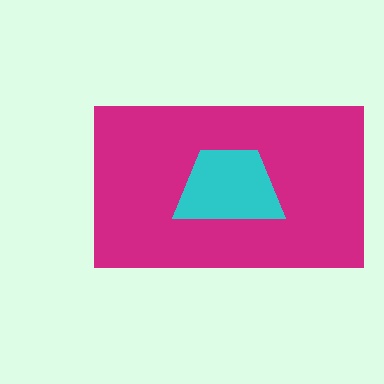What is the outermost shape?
The magenta rectangle.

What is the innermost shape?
The cyan trapezoid.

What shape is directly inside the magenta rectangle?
The cyan trapezoid.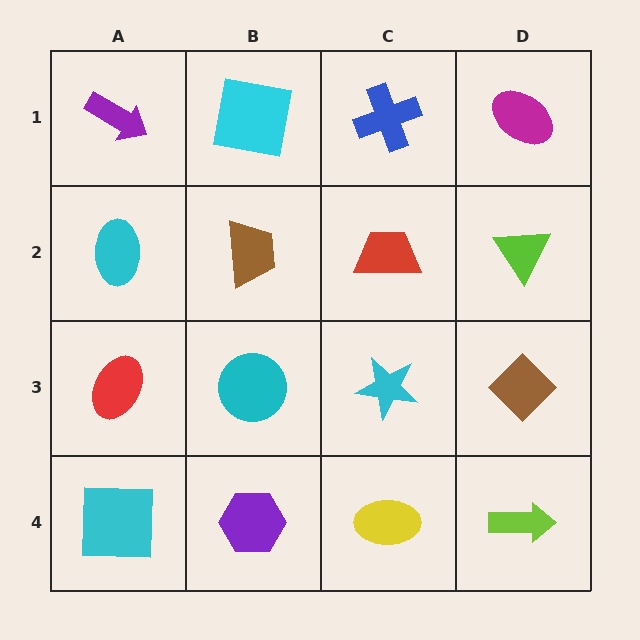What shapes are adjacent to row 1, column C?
A red trapezoid (row 2, column C), a cyan square (row 1, column B), a magenta ellipse (row 1, column D).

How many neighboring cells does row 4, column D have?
2.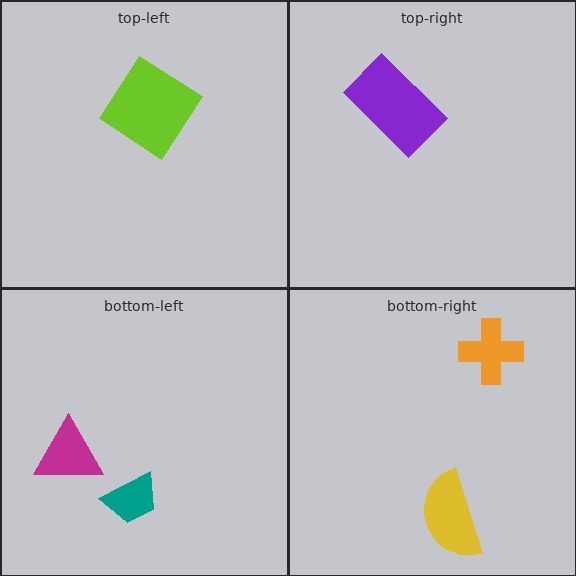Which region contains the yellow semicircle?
The bottom-right region.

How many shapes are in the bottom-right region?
2.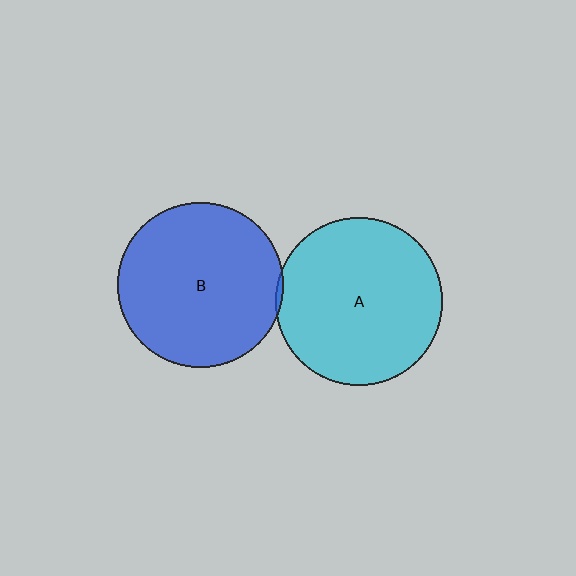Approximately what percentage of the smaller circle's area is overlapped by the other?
Approximately 5%.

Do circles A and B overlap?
Yes.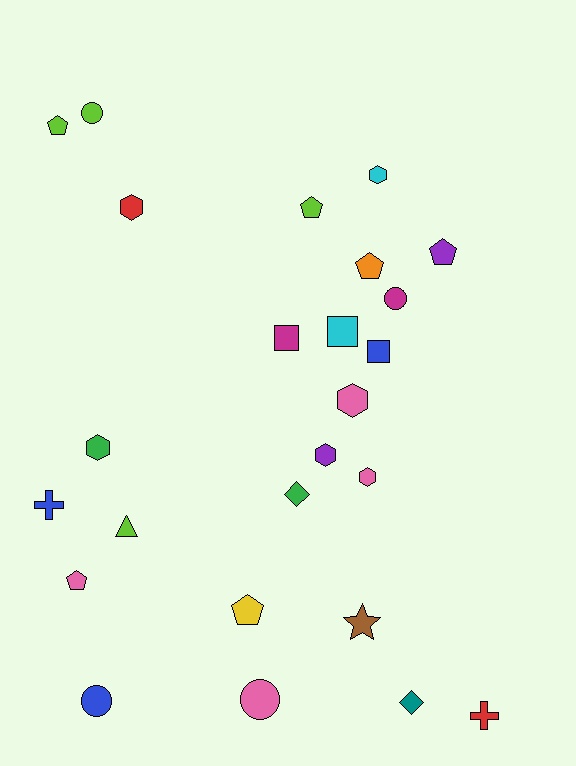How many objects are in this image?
There are 25 objects.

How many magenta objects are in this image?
There are 2 magenta objects.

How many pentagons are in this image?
There are 6 pentagons.